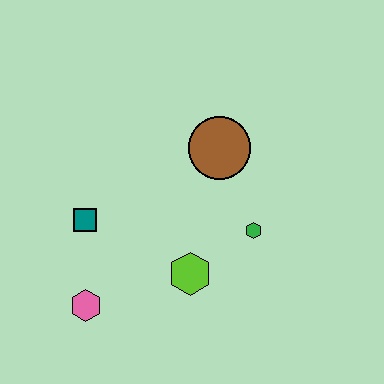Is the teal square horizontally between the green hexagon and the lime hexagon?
No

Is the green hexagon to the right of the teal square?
Yes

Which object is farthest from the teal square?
The green hexagon is farthest from the teal square.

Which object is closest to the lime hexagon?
The green hexagon is closest to the lime hexagon.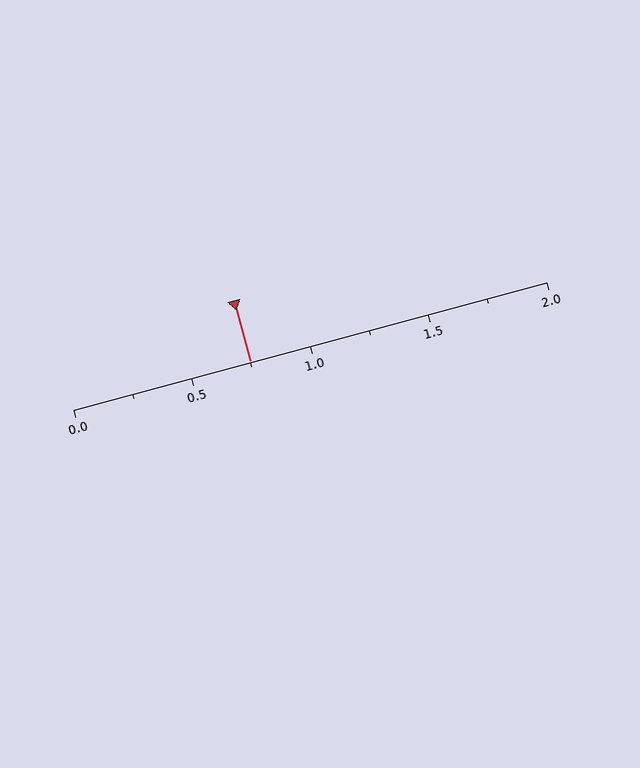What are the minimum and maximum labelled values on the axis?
The axis runs from 0.0 to 2.0.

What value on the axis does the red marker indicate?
The marker indicates approximately 0.75.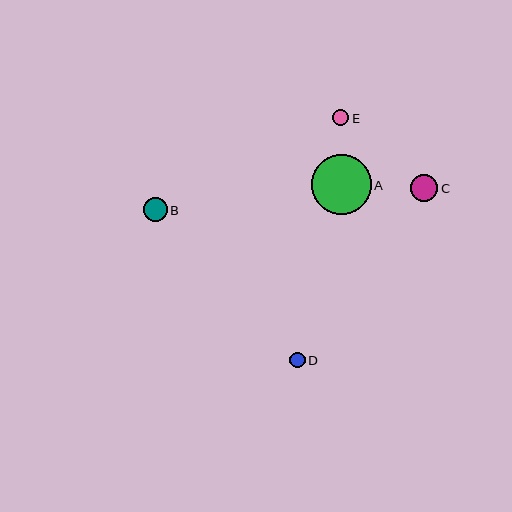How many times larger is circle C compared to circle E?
Circle C is approximately 1.7 times the size of circle E.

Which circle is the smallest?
Circle D is the smallest with a size of approximately 15 pixels.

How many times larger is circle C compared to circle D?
Circle C is approximately 1.7 times the size of circle D.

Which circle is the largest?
Circle A is the largest with a size of approximately 59 pixels.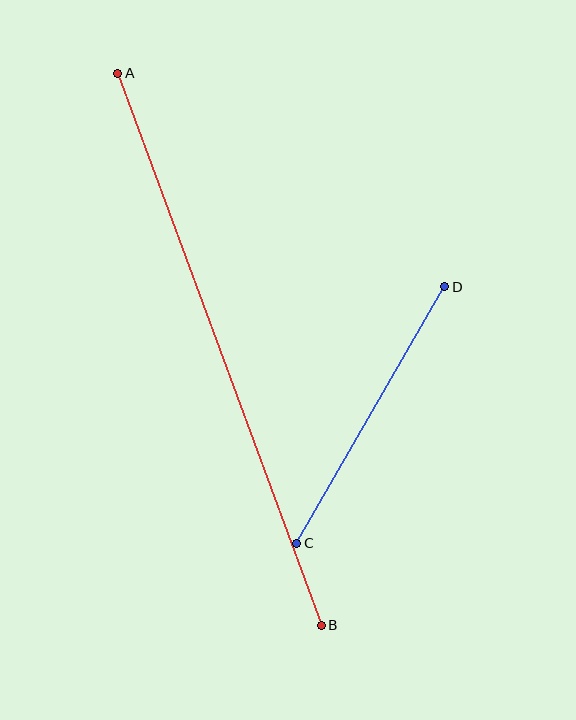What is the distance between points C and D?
The distance is approximately 296 pixels.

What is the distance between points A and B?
The distance is approximately 589 pixels.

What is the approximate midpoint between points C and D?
The midpoint is at approximately (371, 415) pixels.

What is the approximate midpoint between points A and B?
The midpoint is at approximately (219, 349) pixels.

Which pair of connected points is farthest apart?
Points A and B are farthest apart.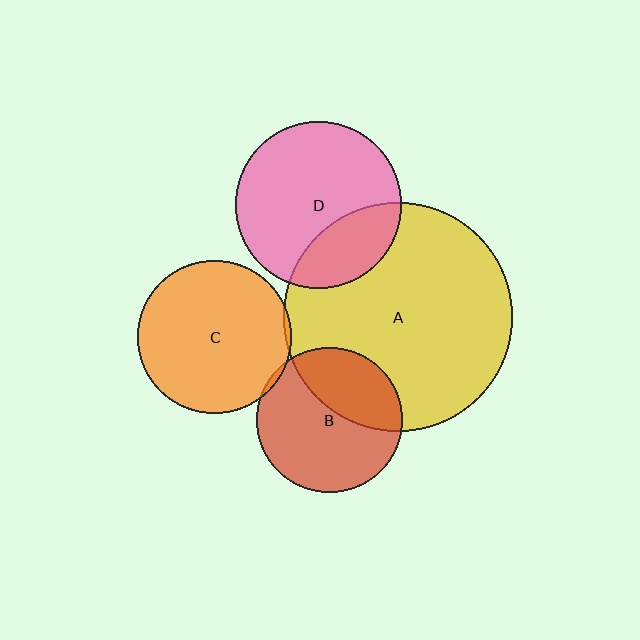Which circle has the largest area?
Circle A (yellow).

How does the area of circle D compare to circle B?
Approximately 1.3 times.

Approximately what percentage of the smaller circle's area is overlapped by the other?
Approximately 5%.